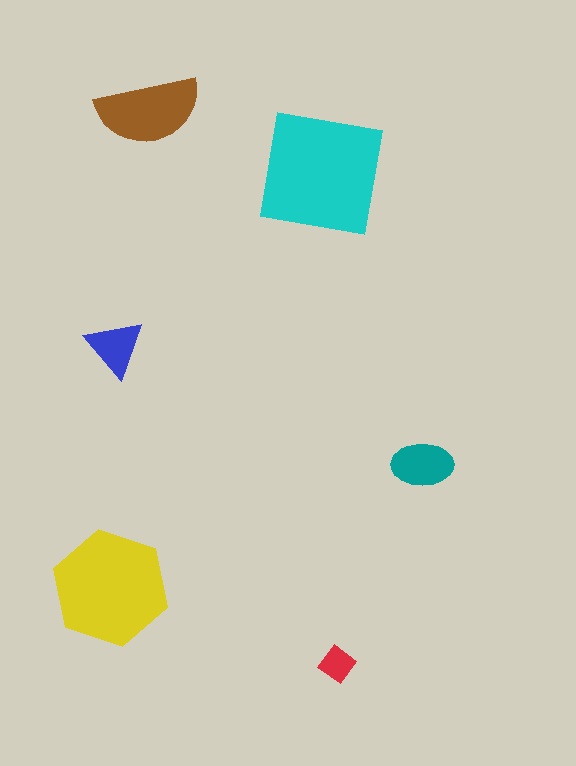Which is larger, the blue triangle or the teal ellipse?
The teal ellipse.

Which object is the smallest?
The red diamond.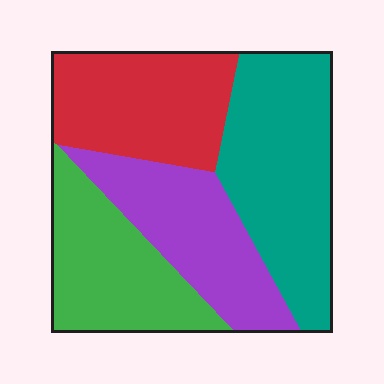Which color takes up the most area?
Teal, at roughly 30%.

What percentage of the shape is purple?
Purple takes up between a sixth and a third of the shape.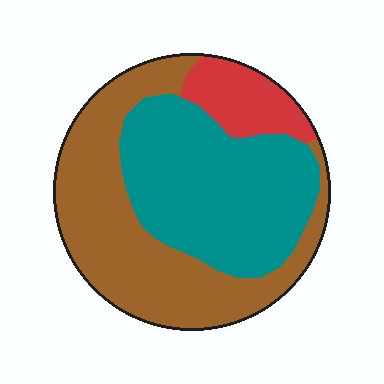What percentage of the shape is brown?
Brown covers roughly 45% of the shape.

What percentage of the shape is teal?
Teal takes up about two fifths (2/5) of the shape.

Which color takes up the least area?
Red, at roughly 10%.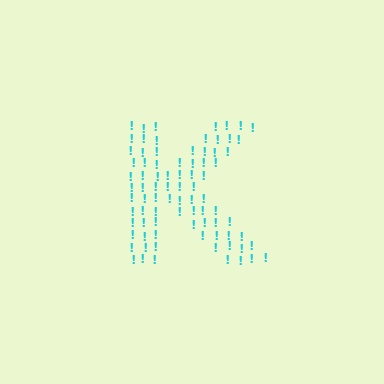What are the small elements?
The small elements are exclamation marks.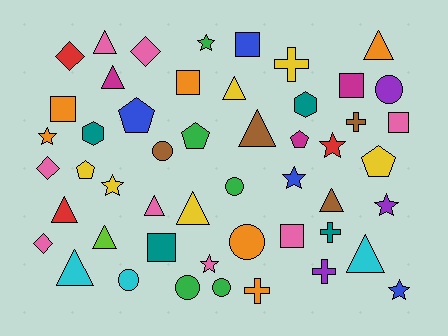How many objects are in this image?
There are 50 objects.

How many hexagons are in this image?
There are 2 hexagons.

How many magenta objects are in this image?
There are 3 magenta objects.